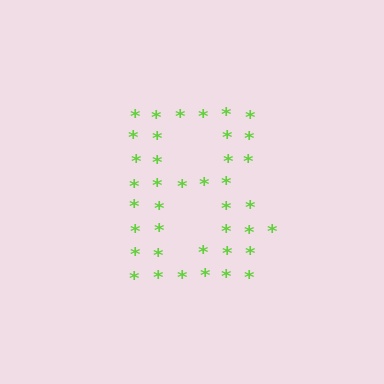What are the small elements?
The small elements are asterisks.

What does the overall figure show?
The overall figure shows the letter B.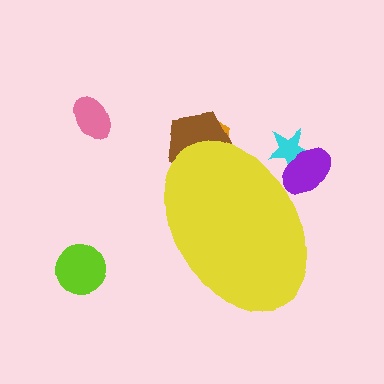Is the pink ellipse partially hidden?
No, the pink ellipse is fully visible.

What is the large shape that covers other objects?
A yellow ellipse.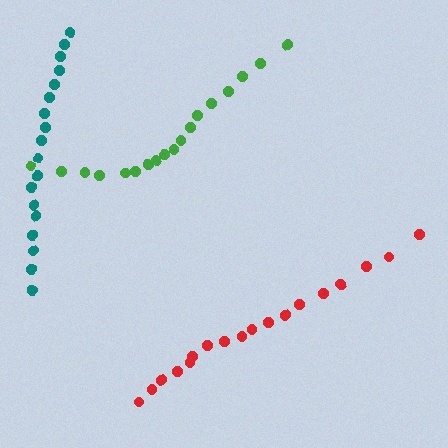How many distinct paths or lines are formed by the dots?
There are 3 distinct paths.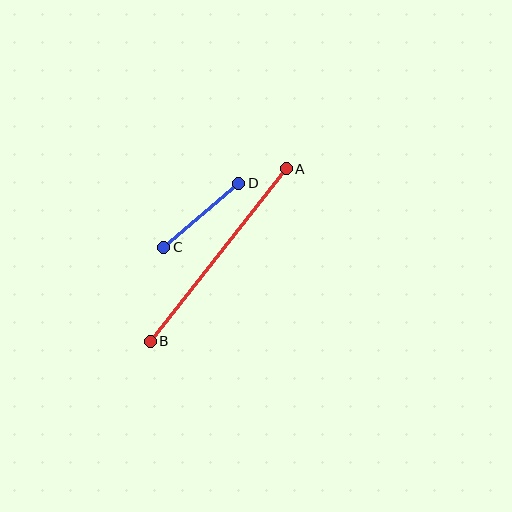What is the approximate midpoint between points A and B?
The midpoint is at approximately (218, 255) pixels.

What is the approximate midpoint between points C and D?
The midpoint is at approximately (201, 215) pixels.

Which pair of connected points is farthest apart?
Points A and B are farthest apart.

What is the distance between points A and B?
The distance is approximately 220 pixels.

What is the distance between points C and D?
The distance is approximately 98 pixels.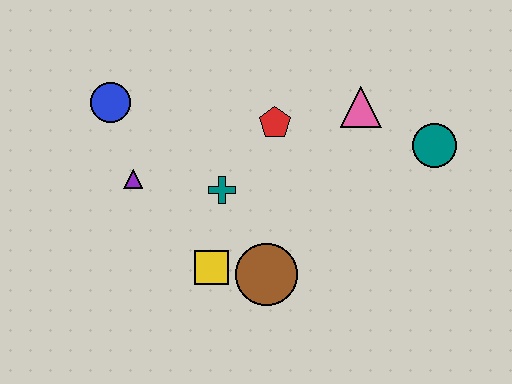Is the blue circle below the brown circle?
No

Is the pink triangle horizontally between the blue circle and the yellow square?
No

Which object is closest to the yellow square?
The brown circle is closest to the yellow square.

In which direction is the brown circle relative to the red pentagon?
The brown circle is below the red pentagon.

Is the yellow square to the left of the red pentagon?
Yes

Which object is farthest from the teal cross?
The teal circle is farthest from the teal cross.